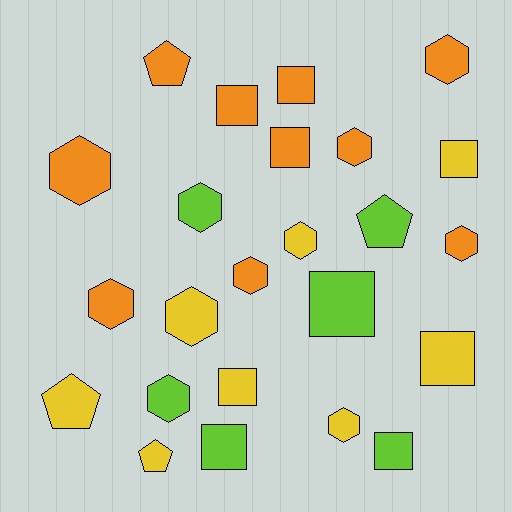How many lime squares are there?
There are 3 lime squares.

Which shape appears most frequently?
Hexagon, with 11 objects.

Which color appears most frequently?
Orange, with 10 objects.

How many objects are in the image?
There are 24 objects.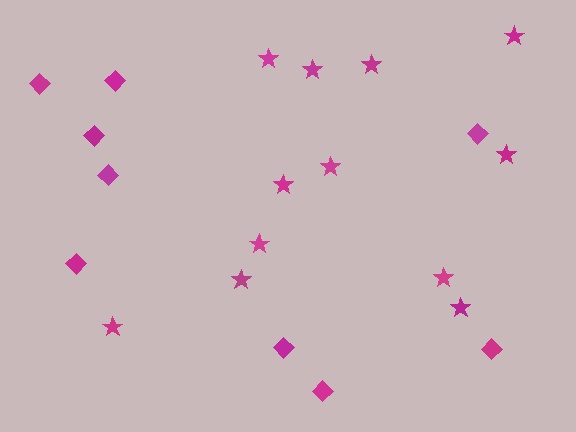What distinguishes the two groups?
There are 2 groups: one group of stars (12) and one group of diamonds (9).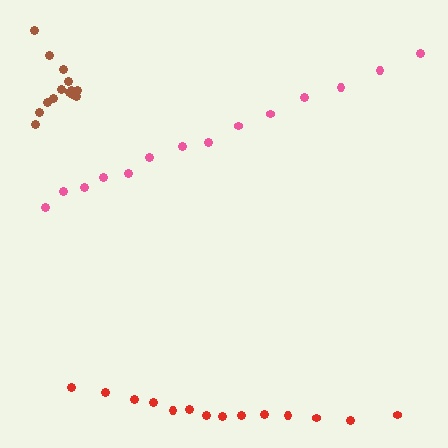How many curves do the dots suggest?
There are 3 distinct paths.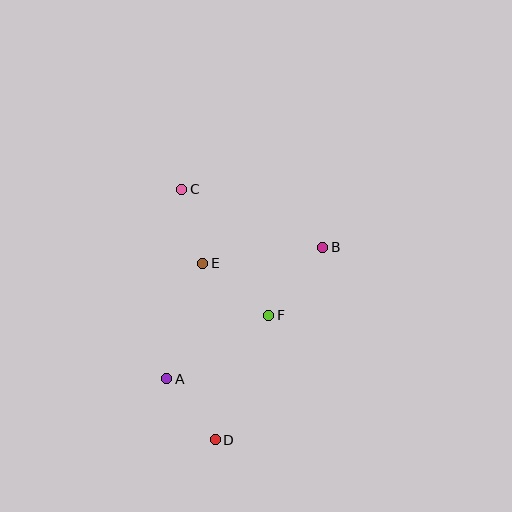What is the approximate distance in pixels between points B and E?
The distance between B and E is approximately 121 pixels.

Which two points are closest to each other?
Points C and E are closest to each other.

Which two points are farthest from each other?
Points C and D are farthest from each other.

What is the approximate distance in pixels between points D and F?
The distance between D and F is approximately 135 pixels.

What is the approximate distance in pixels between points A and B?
The distance between A and B is approximately 204 pixels.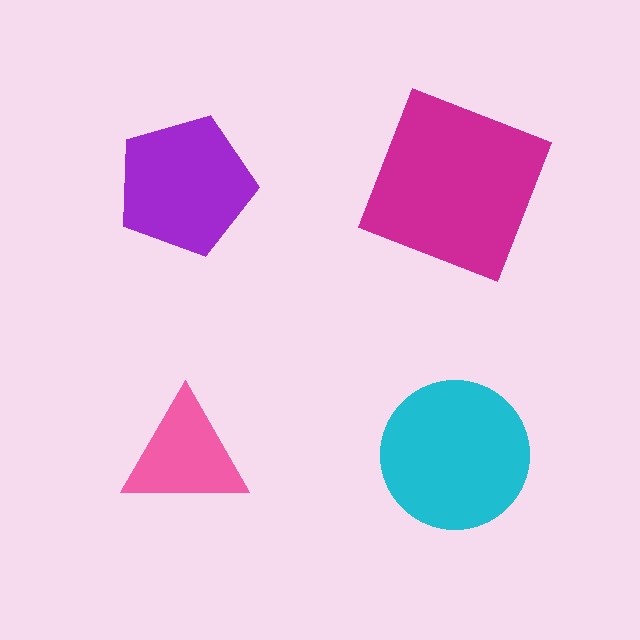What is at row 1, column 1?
A purple pentagon.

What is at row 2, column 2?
A cyan circle.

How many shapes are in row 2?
2 shapes.